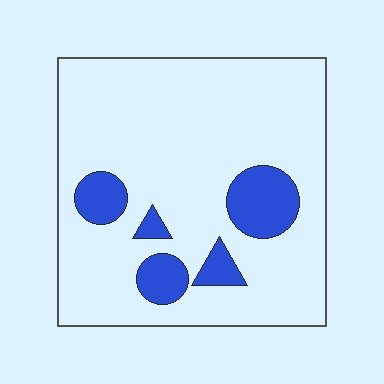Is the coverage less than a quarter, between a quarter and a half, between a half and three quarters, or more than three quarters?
Less than a quarter.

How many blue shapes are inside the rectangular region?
5.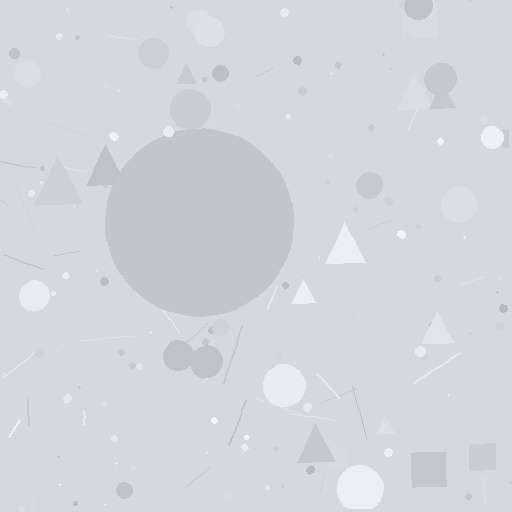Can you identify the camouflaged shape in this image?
The camouflaged shape is a circle.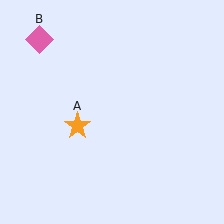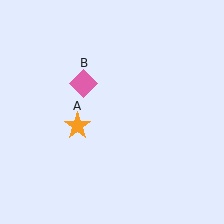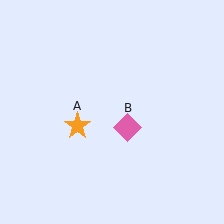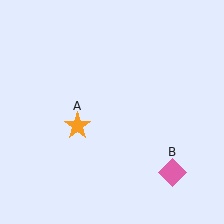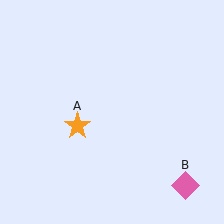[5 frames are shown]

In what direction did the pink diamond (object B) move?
The pink diamond (object B) moved down and to the right.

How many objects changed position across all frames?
1 object changed position: pink diamond (object B).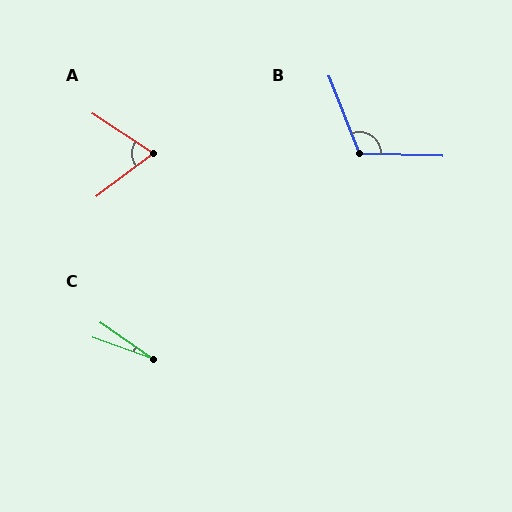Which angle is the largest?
B, at approximately 113 degrees.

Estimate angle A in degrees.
Approximately 70 degrees.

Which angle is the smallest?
C, at approximately 15 degrees.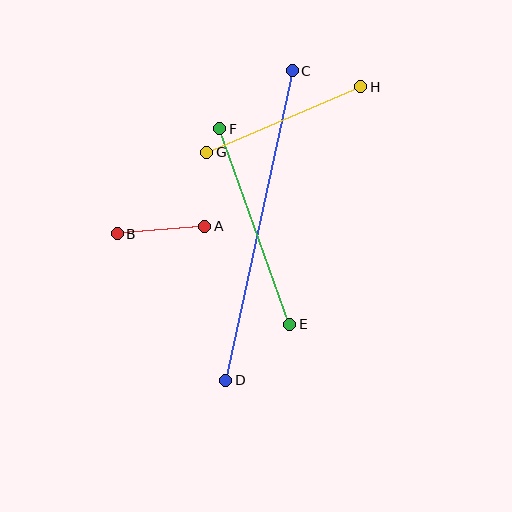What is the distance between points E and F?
The distance is approximately 208 pixels.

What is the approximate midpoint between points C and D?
The midpoint is at approximately (259, 225) pixels.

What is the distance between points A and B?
The distance is approximately 88 pixels.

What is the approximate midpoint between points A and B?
The midpoint is at approximately (161, 230) pixels.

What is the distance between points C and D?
The distance is approximately 317 pixels.